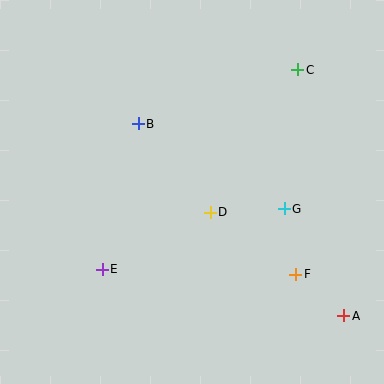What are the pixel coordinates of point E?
Point E is at (102, 269).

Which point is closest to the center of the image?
Point D at (210, 212) is closest to the center.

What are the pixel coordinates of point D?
Point D is at (210, 212).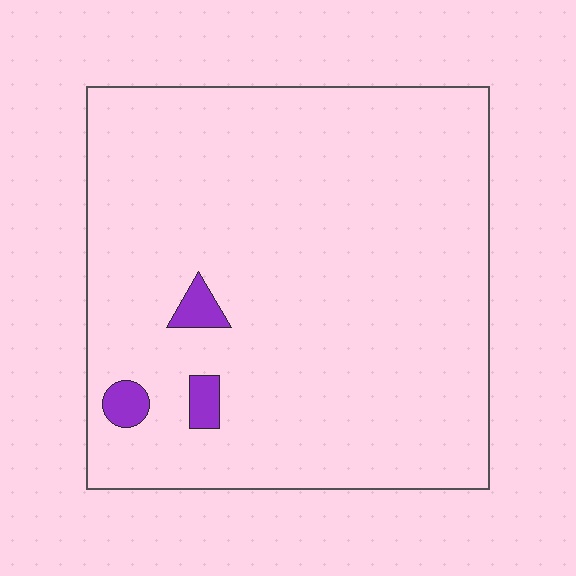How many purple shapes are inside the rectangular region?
3.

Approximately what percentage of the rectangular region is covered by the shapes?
Approximately 5%.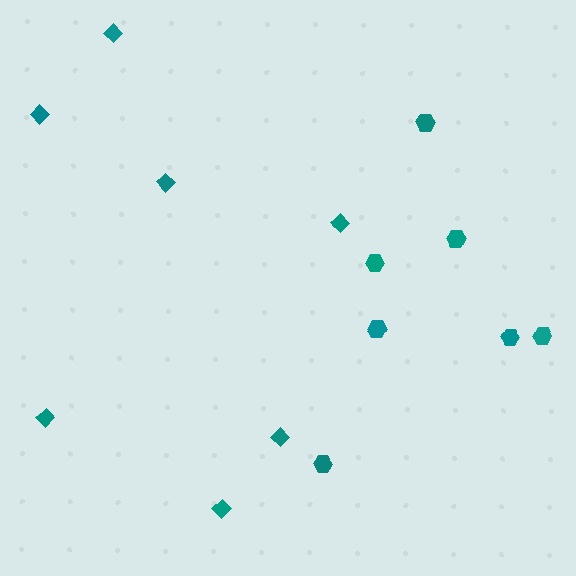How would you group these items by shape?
There are 2 groups: one group of diamonds (7) and one group of hexagons (7).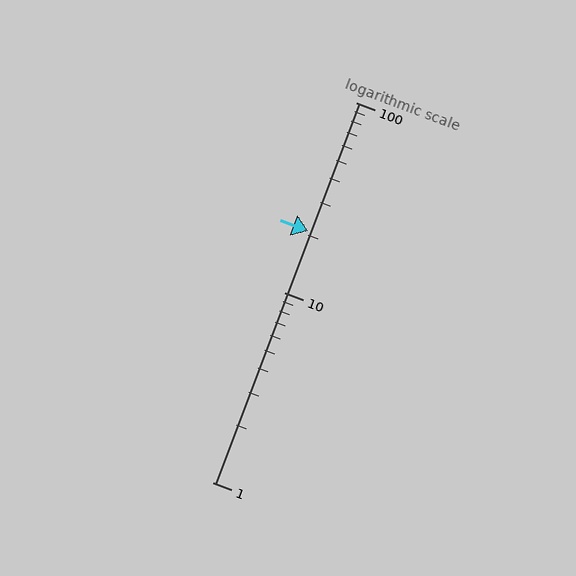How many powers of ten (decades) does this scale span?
The scale spans 2 decades, from 1 to 100.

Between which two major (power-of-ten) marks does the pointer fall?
The pointer is between 10 and 100.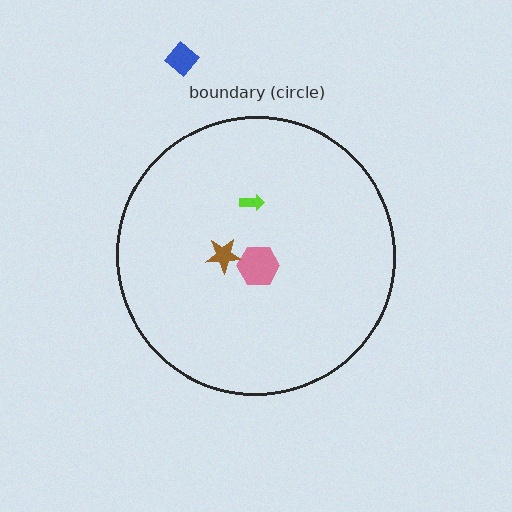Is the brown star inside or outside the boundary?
Inside.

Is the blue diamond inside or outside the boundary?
Outside.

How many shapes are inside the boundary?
3 inside, 1 outside.